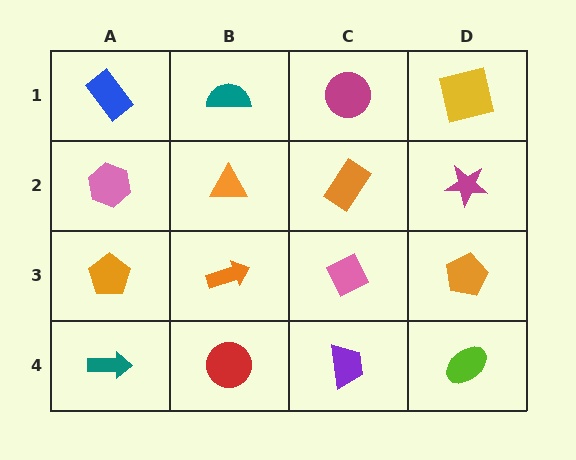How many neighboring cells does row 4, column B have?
3.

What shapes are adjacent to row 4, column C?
A pink diamond (row 3, column C), a red circle (row 4, column B), a lime ellipse (row 4, column D).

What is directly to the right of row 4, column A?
A red circle.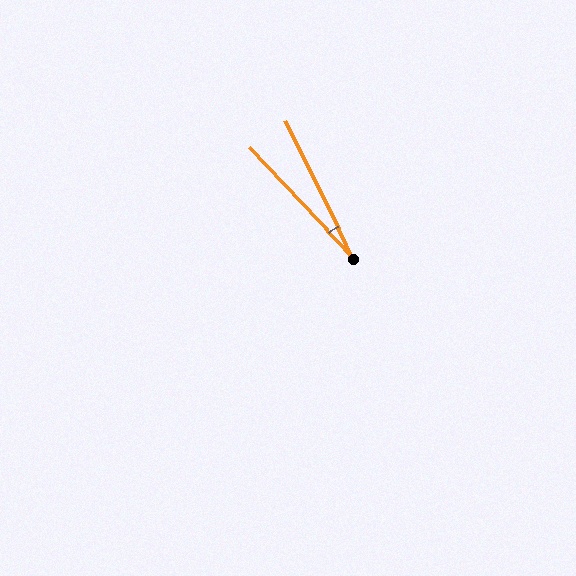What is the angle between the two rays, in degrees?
Approximately 17 degrees.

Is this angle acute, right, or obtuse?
It is acute.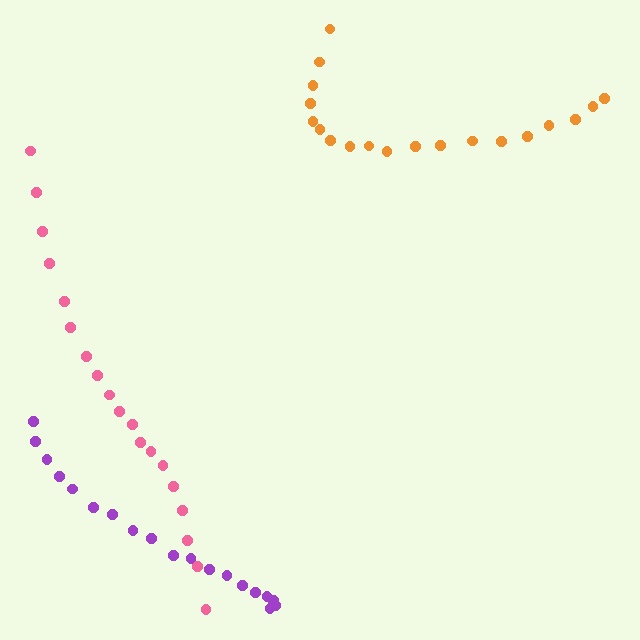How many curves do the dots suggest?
There are 3 distinct paths.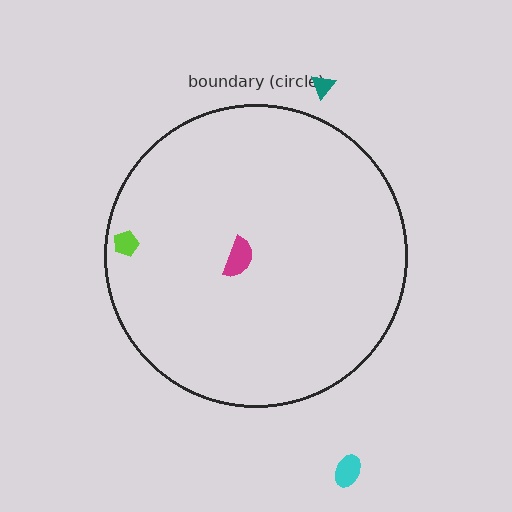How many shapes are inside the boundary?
2 inside, 2 outside.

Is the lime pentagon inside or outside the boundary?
Inside.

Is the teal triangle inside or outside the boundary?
Outside.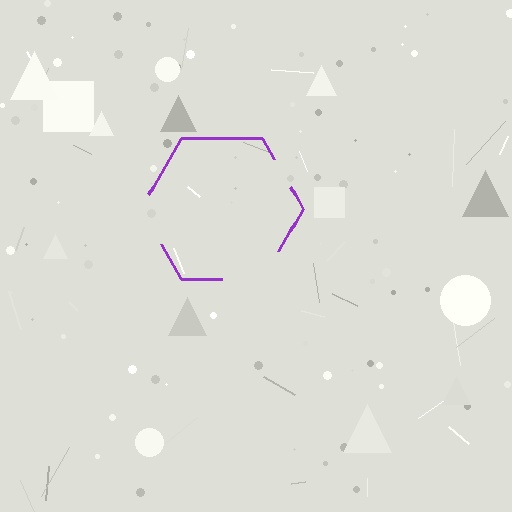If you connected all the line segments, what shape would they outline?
They would outline a hexagon.